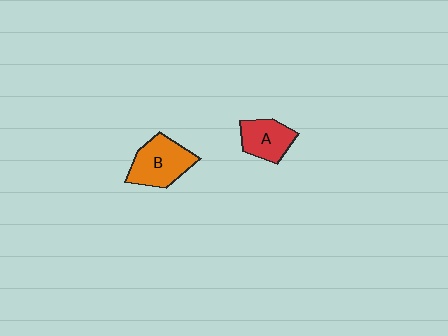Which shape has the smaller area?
Shape A (red).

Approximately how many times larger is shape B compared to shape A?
Approximately 1.3 times.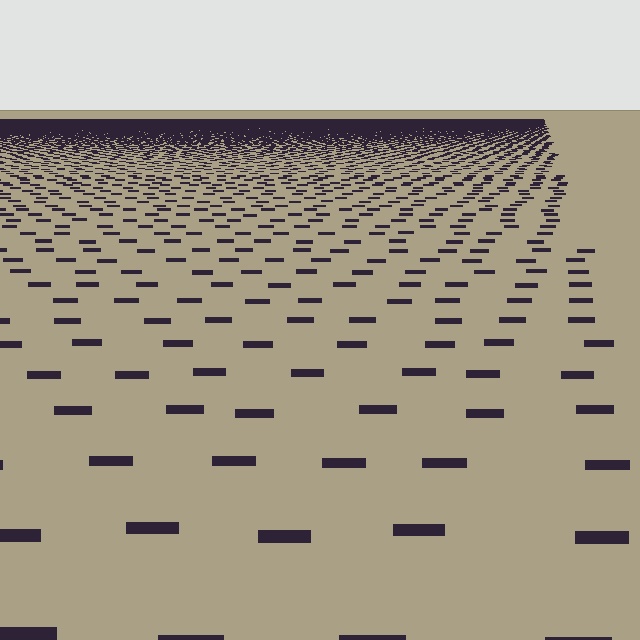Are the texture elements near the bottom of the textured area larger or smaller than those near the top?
Larger. Near the bottom, elements are closer to the viewer and appear at a bigger on-screen size.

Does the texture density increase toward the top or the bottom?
Density increases toward the top.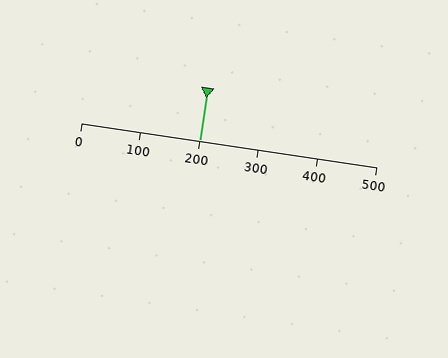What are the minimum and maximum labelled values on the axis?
The axis runs from 0 to 500.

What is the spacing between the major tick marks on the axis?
The major ticks are spaced 100 apart.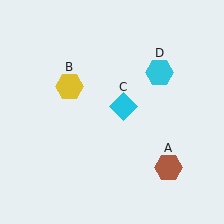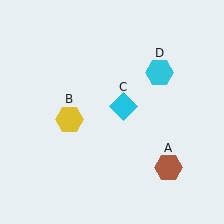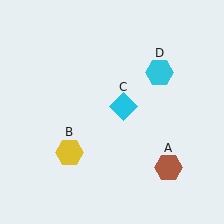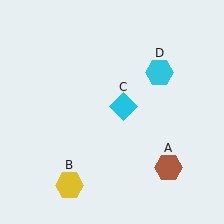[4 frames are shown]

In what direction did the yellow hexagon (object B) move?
The yellow hexagon (object B) moved down.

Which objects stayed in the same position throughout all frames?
Brown hexagon (object A) and cyan diamond (object C) and cyan hexagon (object D) remained stationary.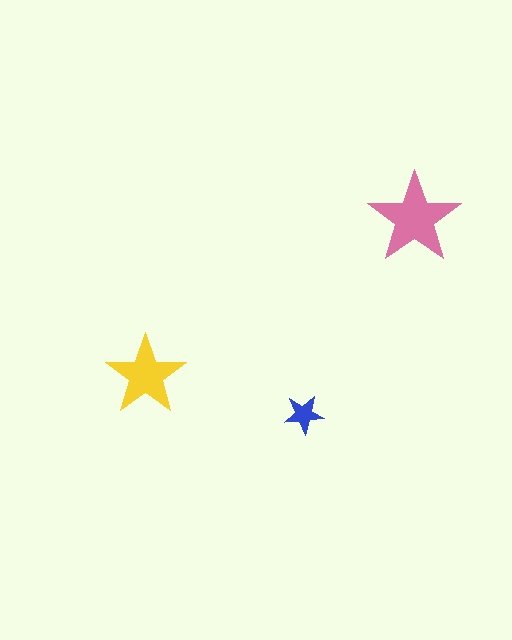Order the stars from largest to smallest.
the pink one, the yellow one, the blue one.